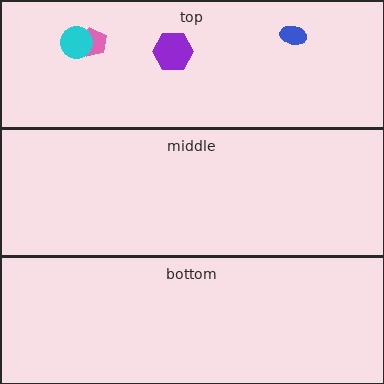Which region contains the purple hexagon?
The top region.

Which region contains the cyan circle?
The top region.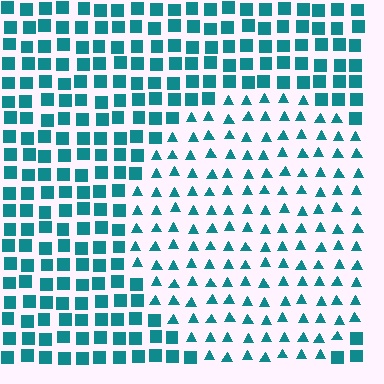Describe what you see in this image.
The image is filled with small teal elements arranged in a uniform grid. A circle-shaped region contains triangles, while the surrounding area contains squares. The boundary is defined purely by the change in element shape.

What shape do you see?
I see a circle.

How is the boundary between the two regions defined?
The boundary is defined by a change in element shape: triangles inside vs. squares outside. All elements share the same color and spacing.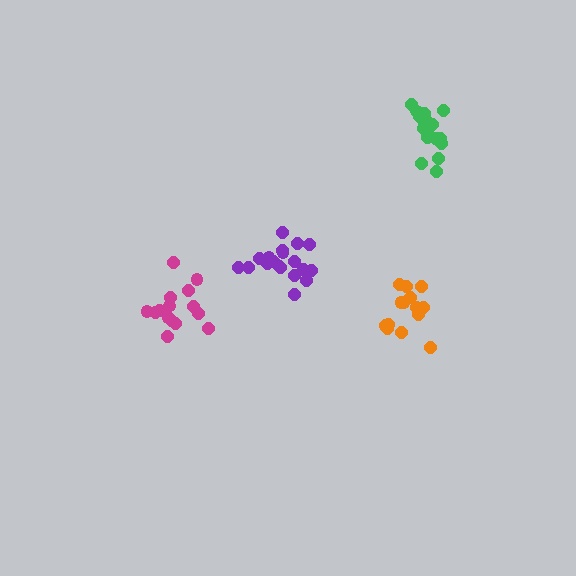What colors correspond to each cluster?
The clusters are colored: purple, green, magenta, orange.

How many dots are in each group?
Group 1: 19 dots, Group 2: 20 dots, Group 3: 15 dots, Group 4: 15 dots (69 total).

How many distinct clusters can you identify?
There are 4 distinct clusters.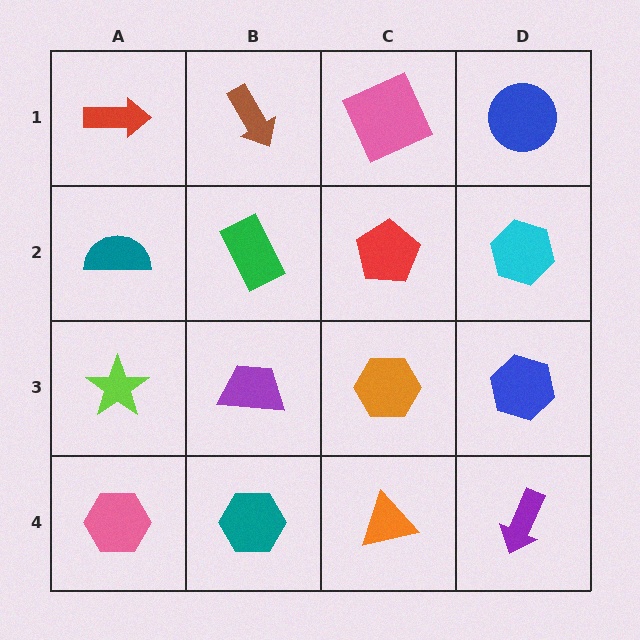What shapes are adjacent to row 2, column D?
A blue circle (row 1, column D), a blue hexagon (row 3, column D), a red pentagon (row 2, column C).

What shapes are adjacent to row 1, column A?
A teal semicircle (row 2, column A), a brown arrow (row 1, column B).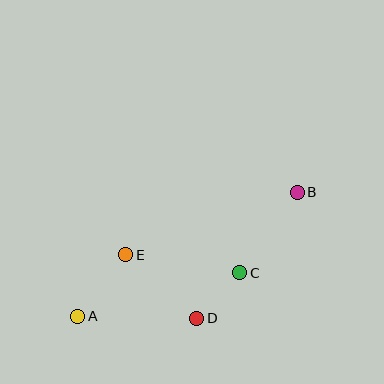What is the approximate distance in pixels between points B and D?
The distance between B and D is approximately 161 pixels.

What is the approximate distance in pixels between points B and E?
The distance between B and E is approximately 182 pixels.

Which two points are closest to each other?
Points C and D are closest to each other.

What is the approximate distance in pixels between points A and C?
The distance between A and C is approximately 168 pixels.